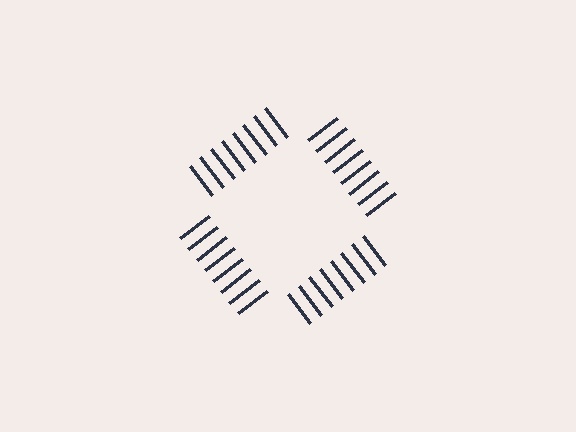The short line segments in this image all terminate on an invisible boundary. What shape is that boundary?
An illusory square — the line segments terminate on its edges but no continuous stroke is drawn.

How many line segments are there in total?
32 — 8 along each of the 4 edges.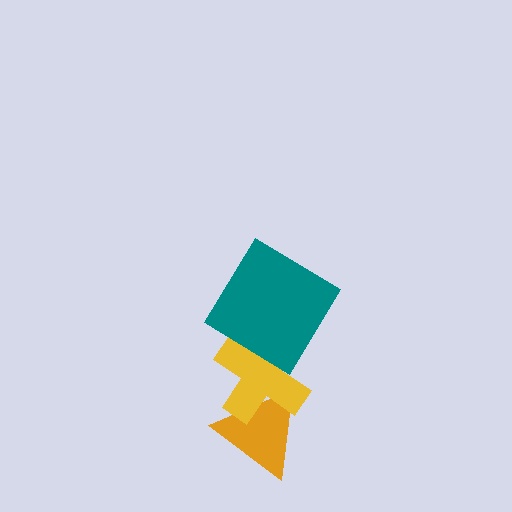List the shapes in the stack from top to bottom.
From top to bottom: the teal diamond, the yellow cross, the orange triangle.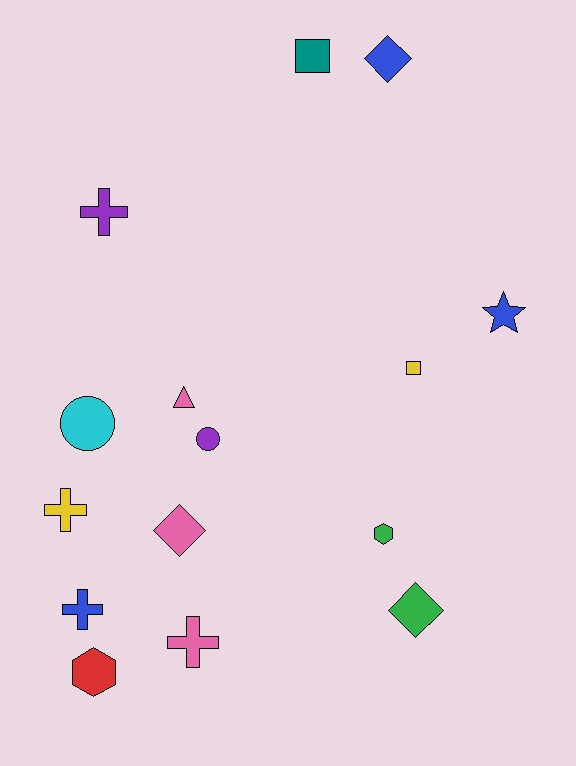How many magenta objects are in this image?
There are no magenta objects.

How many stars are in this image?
There is 1 star.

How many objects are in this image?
There are 15 objects.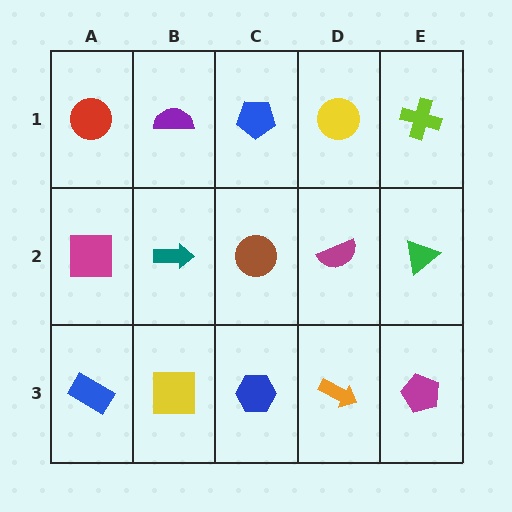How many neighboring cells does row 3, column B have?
3.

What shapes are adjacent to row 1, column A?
A magenta square (row 2, column A), a purple semicircle (row 1, column B).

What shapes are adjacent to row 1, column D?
A magenta semicircle (row 2, column D), a blue pentagon (row 1, column C), a lime cross (row 1, column E).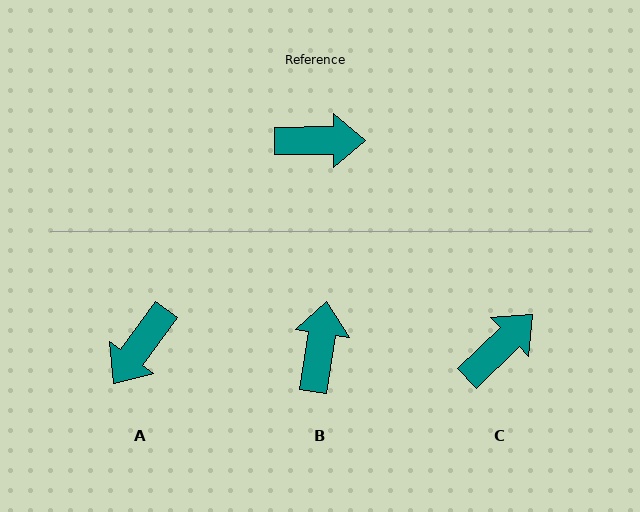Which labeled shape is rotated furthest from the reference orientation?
A, about 127 degrees away.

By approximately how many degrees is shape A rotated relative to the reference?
Approximately 127 degrees clockwise.